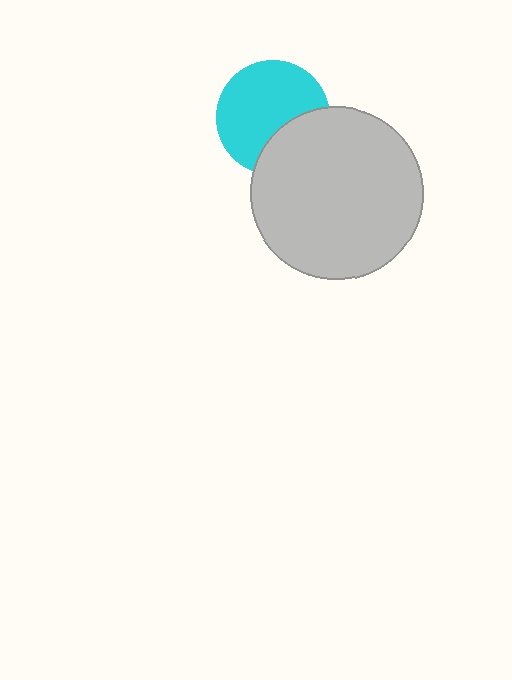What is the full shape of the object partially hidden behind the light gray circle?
The partially hidden object is a cyan circle.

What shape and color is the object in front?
The object in front is a light gray circle.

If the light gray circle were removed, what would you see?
You would see the complete cyan circle.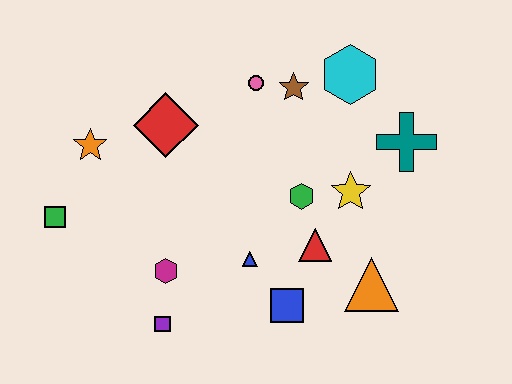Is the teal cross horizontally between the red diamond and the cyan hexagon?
No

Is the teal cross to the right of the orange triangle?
Yes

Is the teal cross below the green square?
No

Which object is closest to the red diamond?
The orange star is closest to the red diamond.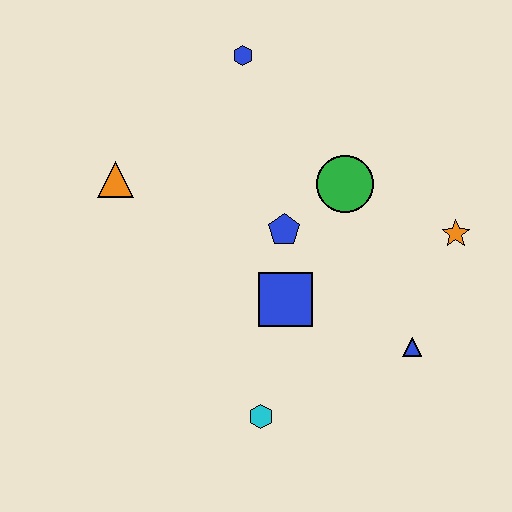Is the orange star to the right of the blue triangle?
Yes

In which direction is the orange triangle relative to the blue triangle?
The orange triangle is to the left of the blue triangle.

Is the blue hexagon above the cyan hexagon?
Yes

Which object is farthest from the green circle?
The cyan hexagon is farthest from the green circle.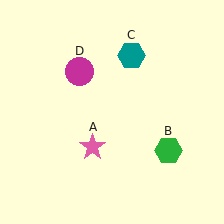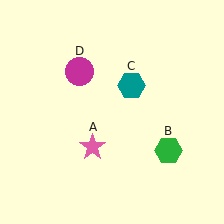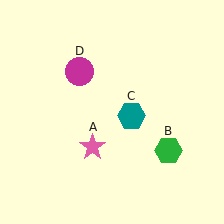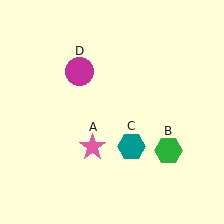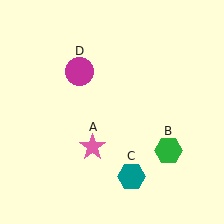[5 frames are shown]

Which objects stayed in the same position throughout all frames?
Pink star (object A) and green hexagon (object B) and magenta circle (object D) remained stationary.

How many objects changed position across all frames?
1 object changed position: teal hexagon (object C).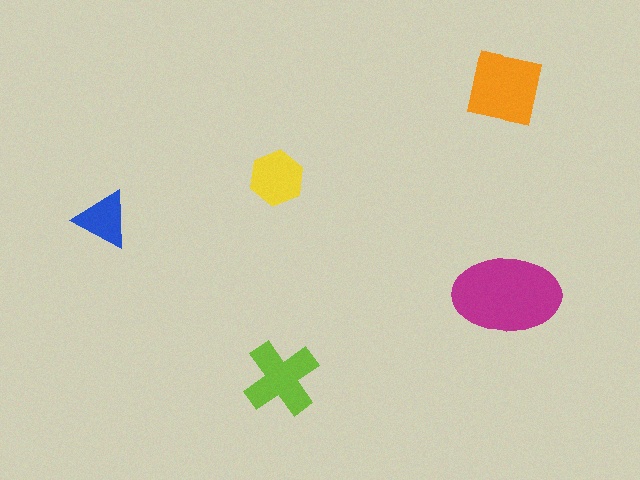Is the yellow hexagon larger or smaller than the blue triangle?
Larger.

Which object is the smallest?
The blue triangle.